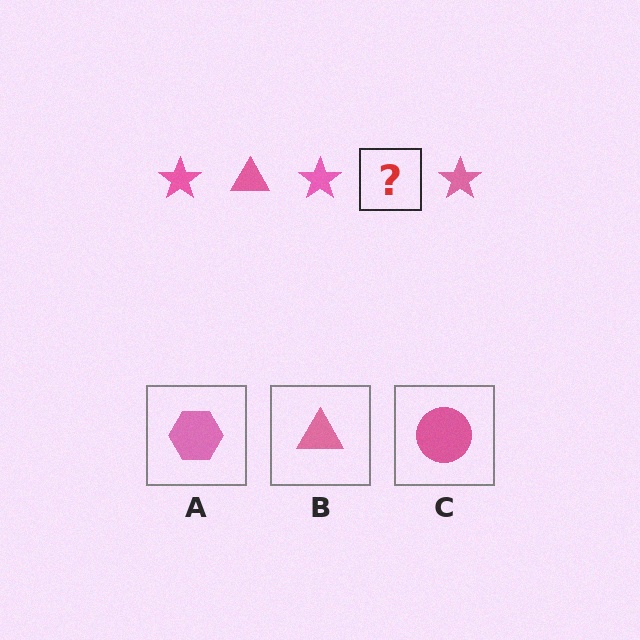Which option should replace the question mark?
Option B.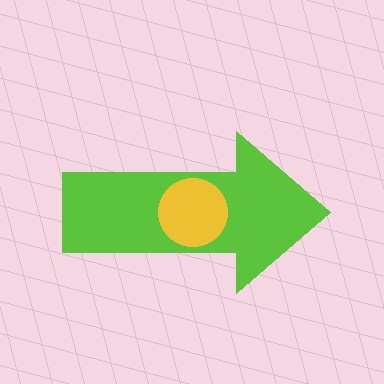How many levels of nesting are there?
2.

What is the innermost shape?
The yellow circle.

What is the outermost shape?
The lime arrow.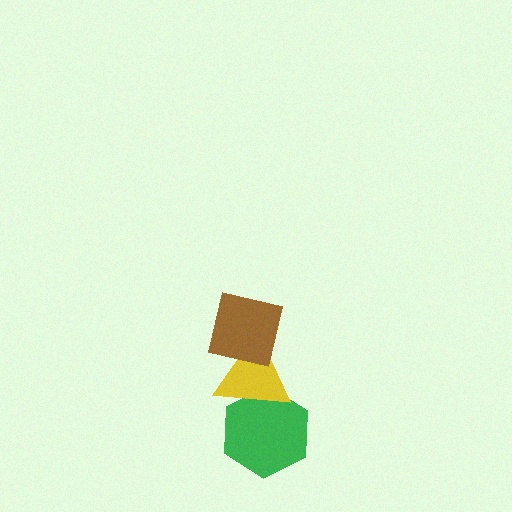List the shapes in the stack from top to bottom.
From top to bottom: the brown square, the yellow triangle, the green hexagon.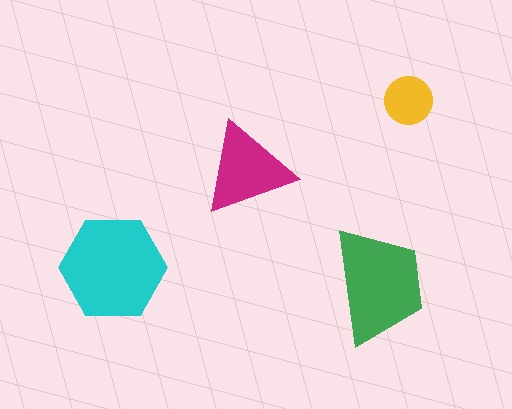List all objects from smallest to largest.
The yellow circle, the magenta triangle, the green trapezoid, the cyan hexagon.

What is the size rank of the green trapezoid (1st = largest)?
2nd.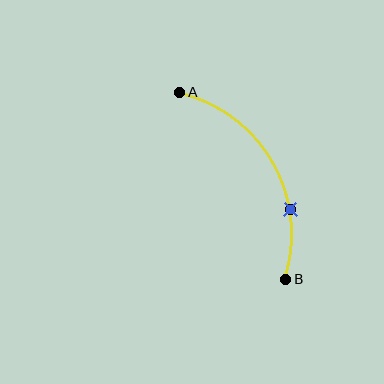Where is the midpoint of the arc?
The arc midpoint is the point on the curve farthest from the straight line joining A and B. It sits to the right of that line.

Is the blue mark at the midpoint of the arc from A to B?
No. The blue mark lies on the arc but is closer to endpoint B. The arc midpoint would be at the point on the curve equidistant along the arc from both A and B.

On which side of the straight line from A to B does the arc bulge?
The arc bulges to the right of the straight line connecting A and B.